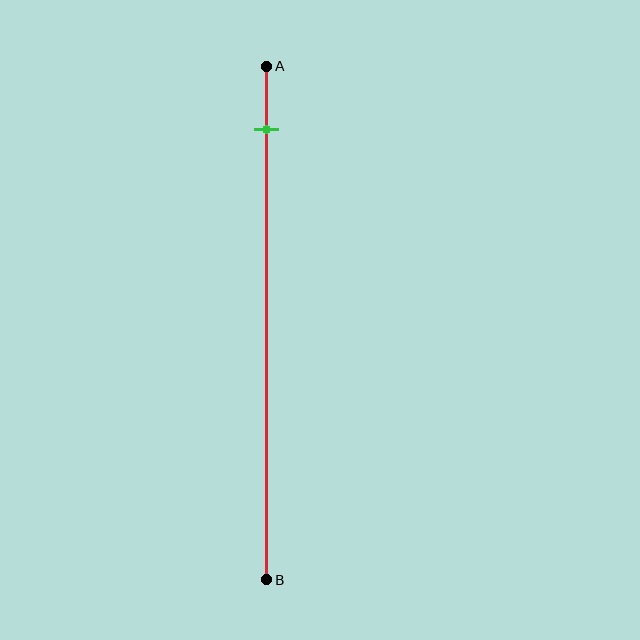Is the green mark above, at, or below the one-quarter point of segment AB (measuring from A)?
The green mark is above the one-quarter point of segment AB.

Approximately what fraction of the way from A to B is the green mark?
The green mark is approximately 10% of the way from A to B.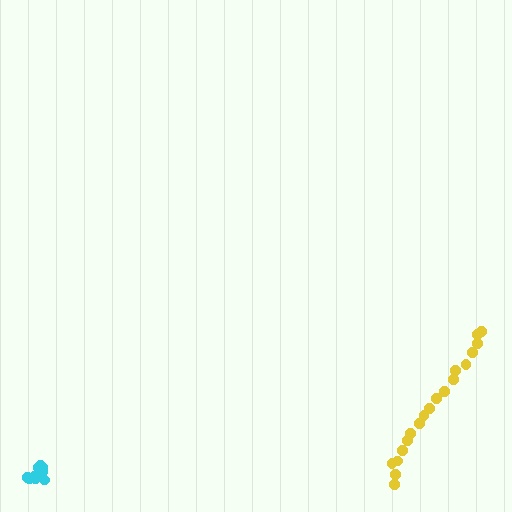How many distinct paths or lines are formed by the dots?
There are 2 distinct paths.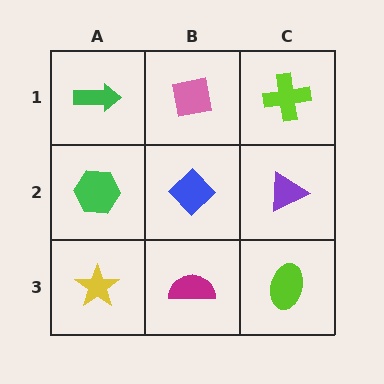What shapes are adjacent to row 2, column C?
A lime cross (row 1, column C), a lime ellipse (row 3, column C), a blue diamond (row 2, column B).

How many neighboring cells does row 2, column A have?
3.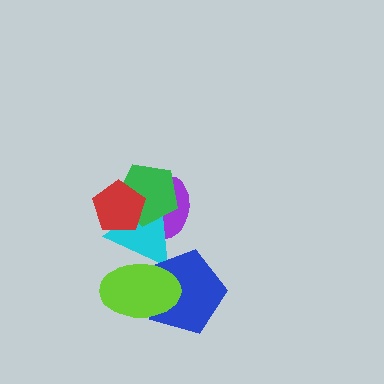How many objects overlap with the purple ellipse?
3 objects overlap with the purple ellipse.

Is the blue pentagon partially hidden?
Yes, it is partially covered by another shape.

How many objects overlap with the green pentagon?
3 objects overlap with the green pentagon.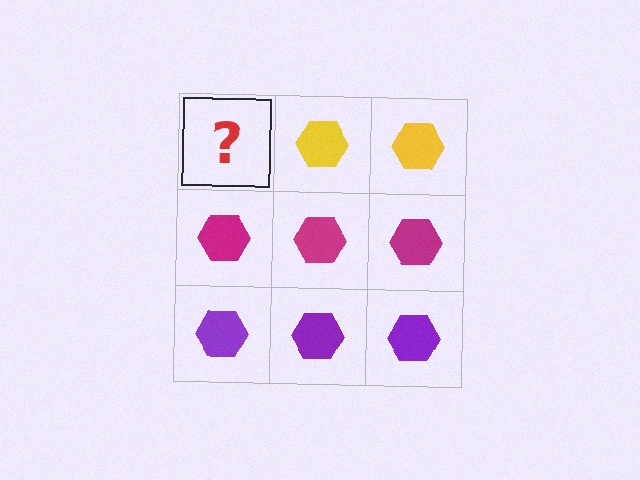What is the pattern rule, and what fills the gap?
The rule is that each row has a consistent color. The gap should be filled with a yellow hexagon.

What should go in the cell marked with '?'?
The missing cell should contain a yellow hexagon.